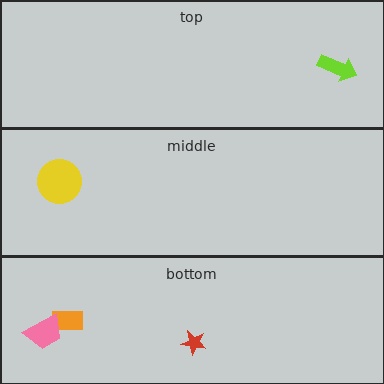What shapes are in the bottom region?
The red star, the orange rectangle, the pink trapezoid.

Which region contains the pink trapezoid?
The bottom region.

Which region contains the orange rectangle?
The bottom region.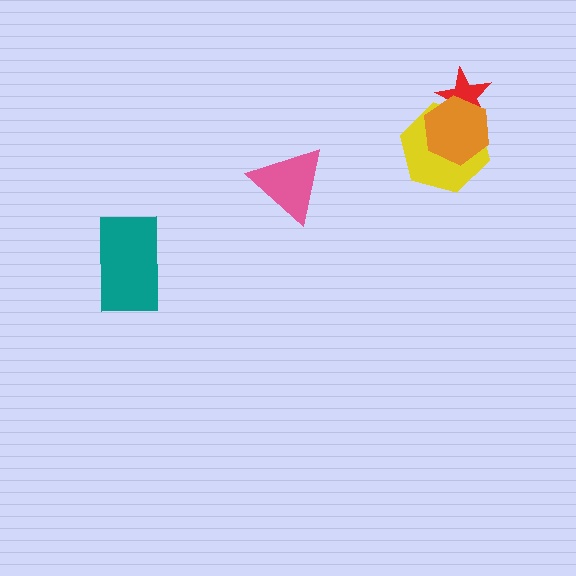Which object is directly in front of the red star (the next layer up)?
The yellow hexagon is directly in front of the red star.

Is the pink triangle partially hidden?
No, no other shape covers it.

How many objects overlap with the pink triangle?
0 objects overlap with the pink triangle.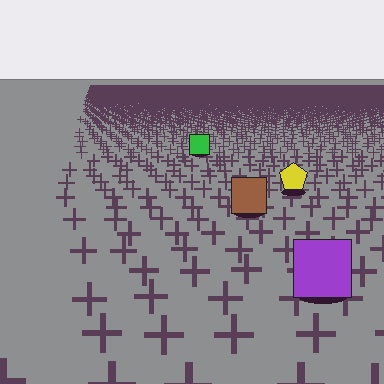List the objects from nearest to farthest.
From nearest to farthest: the purple square, the brown square, the yellow pentagon, the green square.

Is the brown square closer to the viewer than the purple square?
No. The purple square is closer — you can tell from the texture gradient: the ground texture is coarser near it.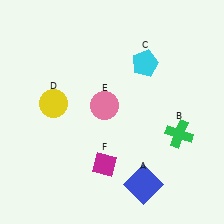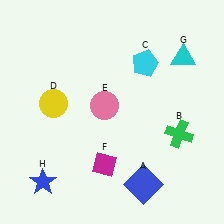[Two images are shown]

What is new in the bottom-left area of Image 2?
A blue star (H) was added in the bottom-left area of Image 2.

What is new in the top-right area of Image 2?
A cyan triangle (G) was added in the top-right area of Image 2.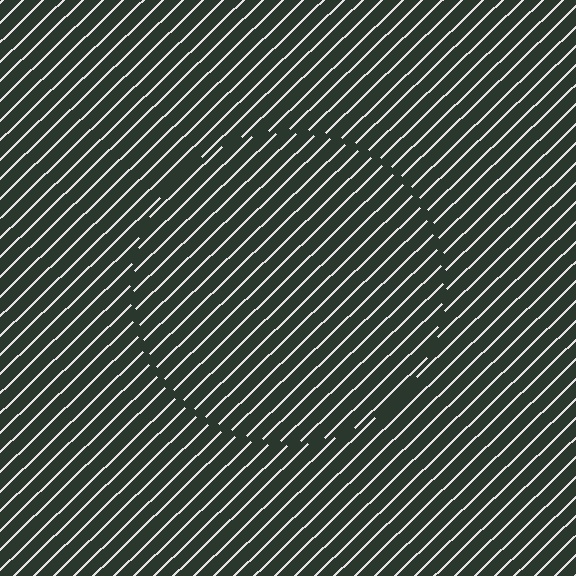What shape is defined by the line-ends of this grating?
An illusory circle. The interior of the shape contains the same grating, shifted by half a period — the contour is defined by the phase discontinuity where line-ends from the inner and outer gratings abut.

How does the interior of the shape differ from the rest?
The interior of the shape contains the same grating, shifted by half a period — the contour is defined by the phase discontinuity where line-ends from the inner and outer gratings abut.